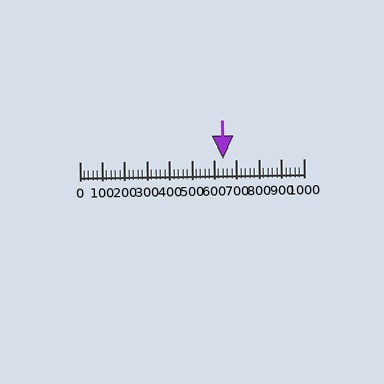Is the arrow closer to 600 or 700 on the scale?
The arrow is closer to 600.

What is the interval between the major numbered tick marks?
The major tick marks are spaced 100 units apart.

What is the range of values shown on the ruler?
The ruler shows values from 0 to 1000.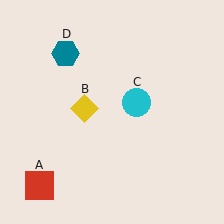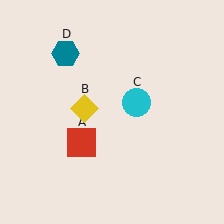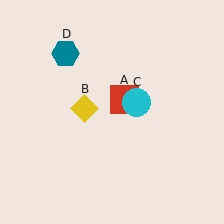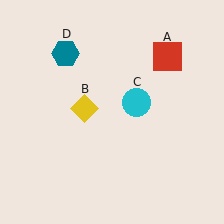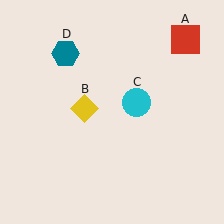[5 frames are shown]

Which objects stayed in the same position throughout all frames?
Yellow diamond (object B) and cyan circle (object C) and teal hexagon (object D) remained stationary.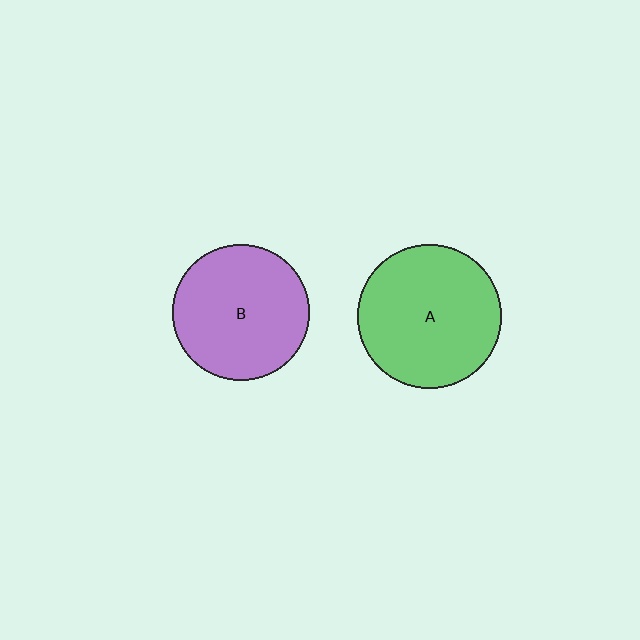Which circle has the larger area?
Circle A (green).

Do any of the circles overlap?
No, none of the circles overlap.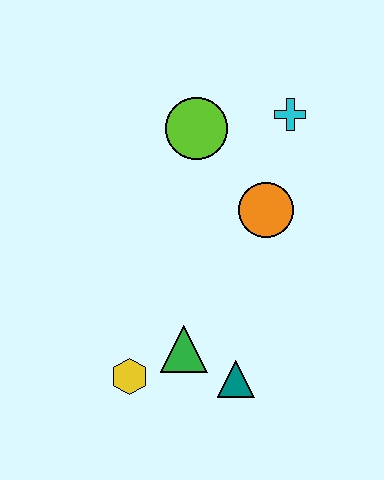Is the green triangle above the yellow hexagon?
Yes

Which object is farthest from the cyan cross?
The yellow hexagon is farthest from the cyan cross.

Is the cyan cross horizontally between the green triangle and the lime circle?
No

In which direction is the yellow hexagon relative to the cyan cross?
The yellow hexagon is below the cyan cross.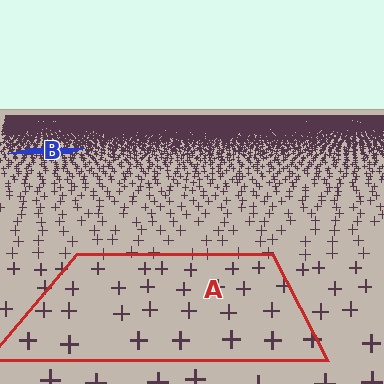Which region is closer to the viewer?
Region A is closer. The texture elements there are larger and more spread out.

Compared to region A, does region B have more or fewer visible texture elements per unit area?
Region B has more texture elements per unit area — they are packed more densely because it is farther away.